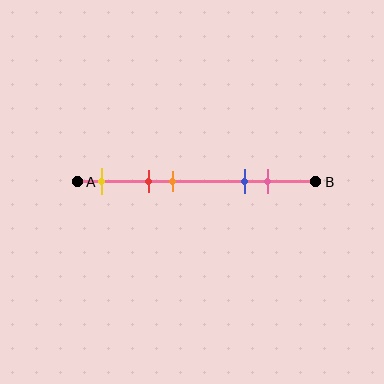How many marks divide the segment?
There are 5 marks dividing the segment.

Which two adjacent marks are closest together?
The red and orange marks are the closest adjacent pair.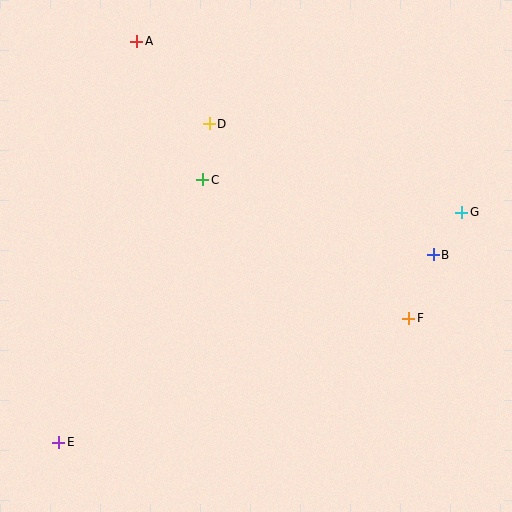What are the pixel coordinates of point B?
Point B is at (433, 255).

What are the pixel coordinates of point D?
Point D is at (209, 124).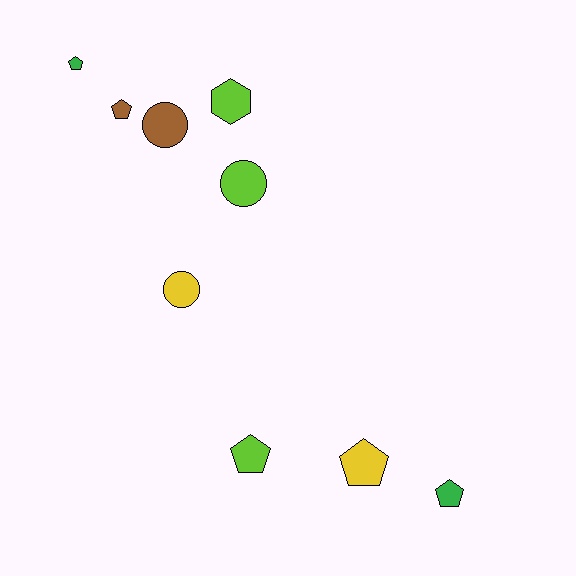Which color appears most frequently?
Lime, with 3 objects.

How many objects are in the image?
There are 9 objects.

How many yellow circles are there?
There is 1 yellow circle.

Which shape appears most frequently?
Pentagon, with 5 objects.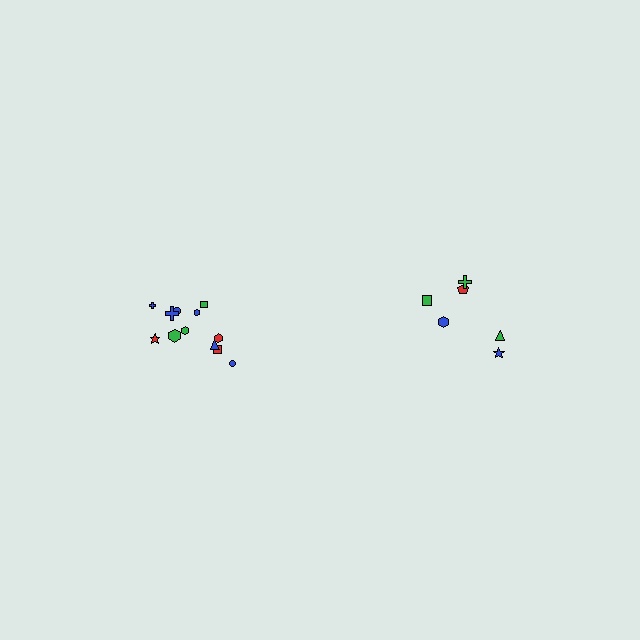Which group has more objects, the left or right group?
The left group.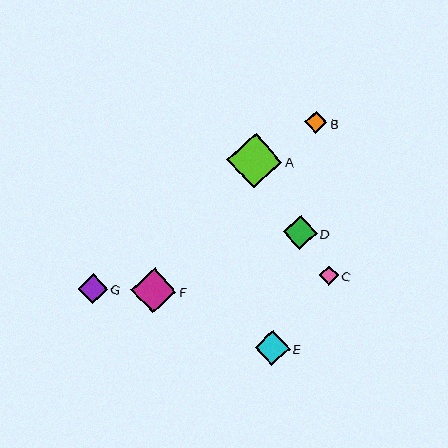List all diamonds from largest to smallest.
From largest to smallest: A, F, E, D, G, B, C.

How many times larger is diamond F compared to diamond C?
Diamond F is approximately 2.3 times the size of diamond C.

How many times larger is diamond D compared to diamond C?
Diamond D is approximately 1.7 times the size of diamond C.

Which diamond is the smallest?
Diamond C is the smallest with a size of approximately 19 pixels.